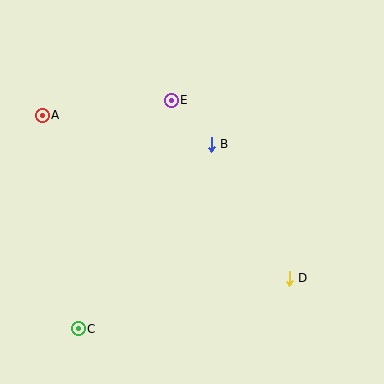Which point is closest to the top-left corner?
Point A is closest to the top-left corner.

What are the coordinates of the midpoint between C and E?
The midpoint between C and E is at (125, 215).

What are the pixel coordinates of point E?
Point E is at (171, 100).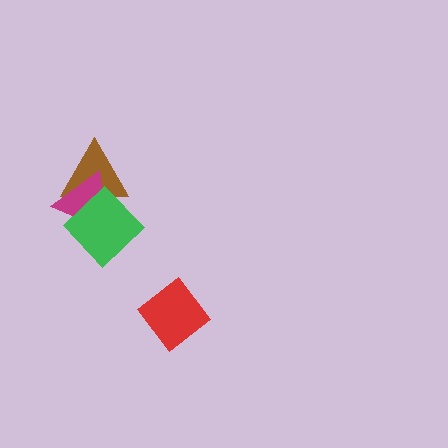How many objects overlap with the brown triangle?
2 objects overlap with the brown triangle.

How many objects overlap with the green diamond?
2 objects overlap with the green diamond.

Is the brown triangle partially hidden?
Yes, it is partially covered by another shape.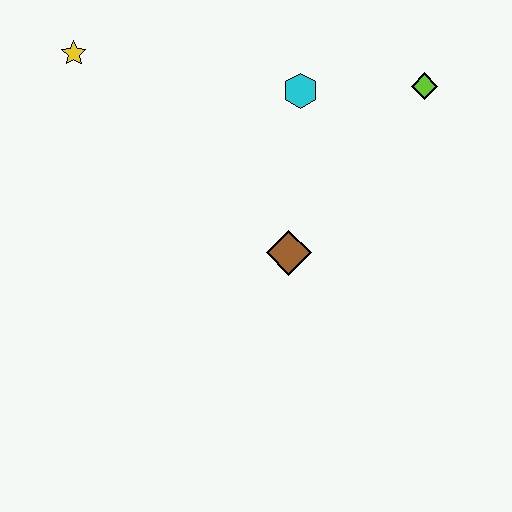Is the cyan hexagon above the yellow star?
No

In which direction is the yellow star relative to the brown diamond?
The yellow star is to the left of the brown diamond.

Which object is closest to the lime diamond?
The cyan hexagon is closest to the lime diamond.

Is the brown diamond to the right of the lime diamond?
No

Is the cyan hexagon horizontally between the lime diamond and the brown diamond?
Yes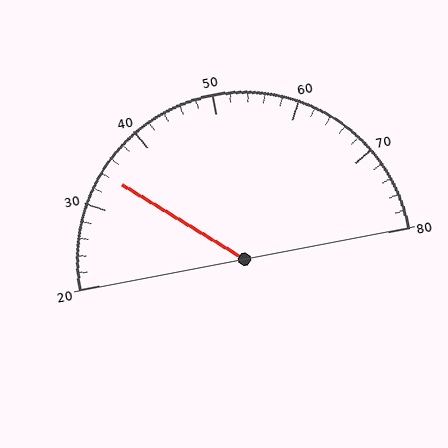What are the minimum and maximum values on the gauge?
The gauge ranges from 20 to 80.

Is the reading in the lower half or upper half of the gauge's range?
The reading is in the lower half of the range (20 to 80).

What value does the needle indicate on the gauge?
The needle indicates approximately 34.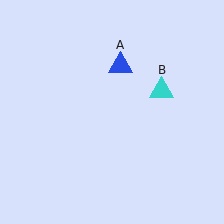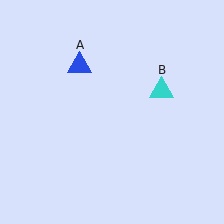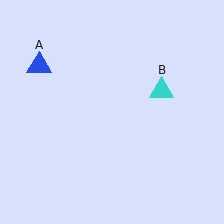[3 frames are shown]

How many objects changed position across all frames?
1 object changed position: blue triangle (object A).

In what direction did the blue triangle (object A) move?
The blue triangle (object A) moved left.